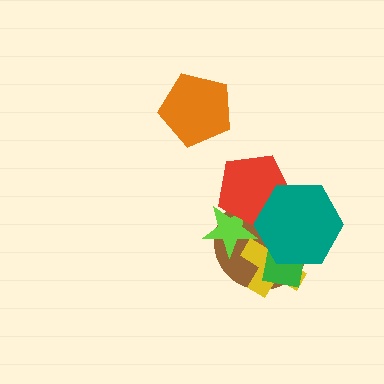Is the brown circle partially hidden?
Yes, it is partially covered by another shape.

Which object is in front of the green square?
The teal hexagon is in front of the green square.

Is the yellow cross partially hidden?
Yes, it is partially covered by another shape.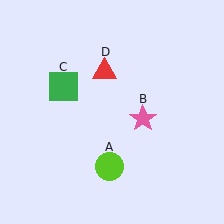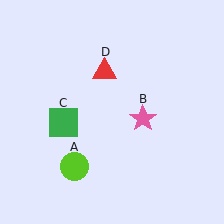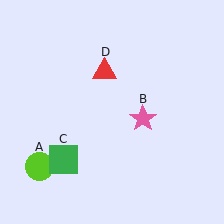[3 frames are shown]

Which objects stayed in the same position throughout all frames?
Pink star (object B) and red triangle (object D) remained stationary.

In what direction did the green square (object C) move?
The green square (object C) moved down.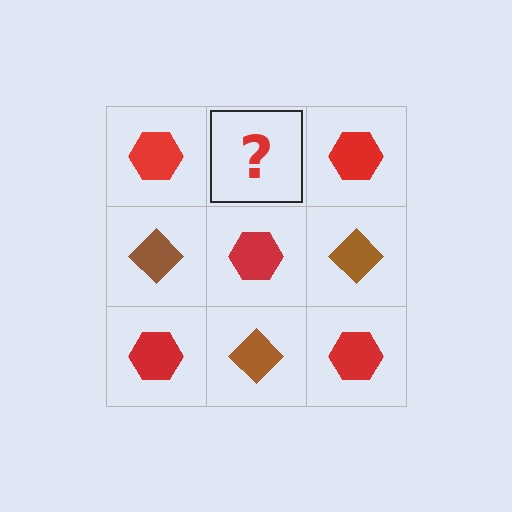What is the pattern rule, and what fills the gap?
The rule is that it alternates red hexagon and brown diamond in a checkerboard pattern. The gap should be filled with a brown diamond.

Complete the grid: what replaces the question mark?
The question mark should be replaced with a brown diamond.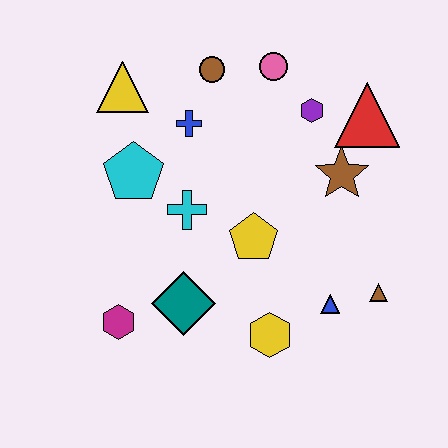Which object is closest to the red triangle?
The purple hexagon is closest to the red triangle.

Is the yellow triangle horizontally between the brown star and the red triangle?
No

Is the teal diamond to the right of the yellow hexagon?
No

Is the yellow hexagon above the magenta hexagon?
No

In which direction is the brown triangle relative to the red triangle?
The brown triangle is below the red triangle.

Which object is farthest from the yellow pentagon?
The yellow triangle is farthest from the yellow pentagon.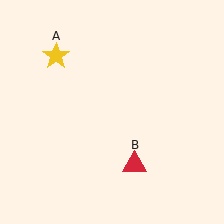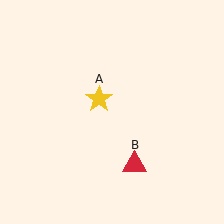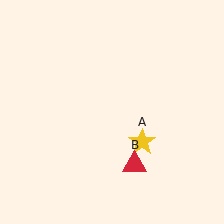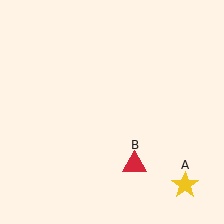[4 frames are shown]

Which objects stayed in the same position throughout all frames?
Red triangle (object B) remained stationary.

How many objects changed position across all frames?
1 object changed position: yellow star (object A).